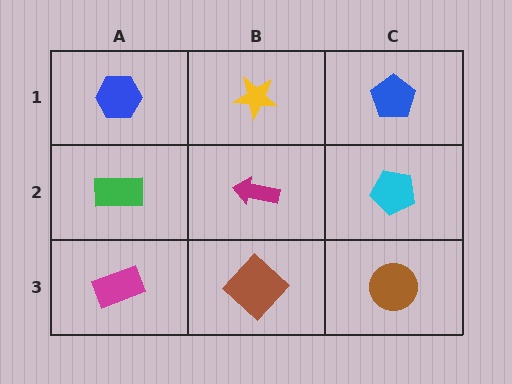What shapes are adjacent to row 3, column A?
A green rectangle (row 2, column A), a brown diamond (row 3, column B).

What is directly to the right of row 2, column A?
A magenta arrow.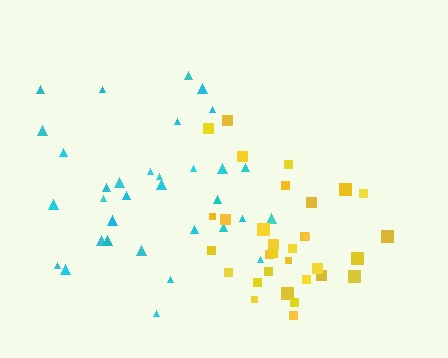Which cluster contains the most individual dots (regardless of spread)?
Cyan (33).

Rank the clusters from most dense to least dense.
yellow, cyan.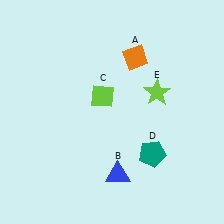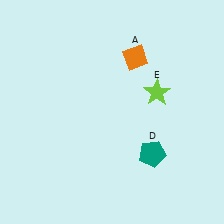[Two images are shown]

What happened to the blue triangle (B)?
The blue triangle (B) was removed in Image 2. It was in the bottom-right area of Image 1.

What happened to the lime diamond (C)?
The lime diamond (C) was removed in Image 2. It was in the top-left area of Image 1.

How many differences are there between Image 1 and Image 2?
There are 2 differences between the two images.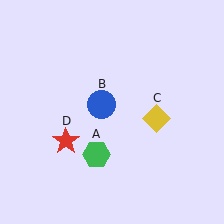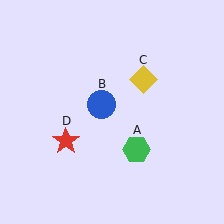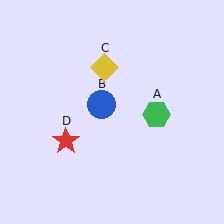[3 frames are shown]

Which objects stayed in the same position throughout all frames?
Blue circle (object B) and red star (object D) remained stationary.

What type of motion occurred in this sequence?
The green hexagon (object A), yellow diamond (object C) rotated counterclockwise around the center of the scene.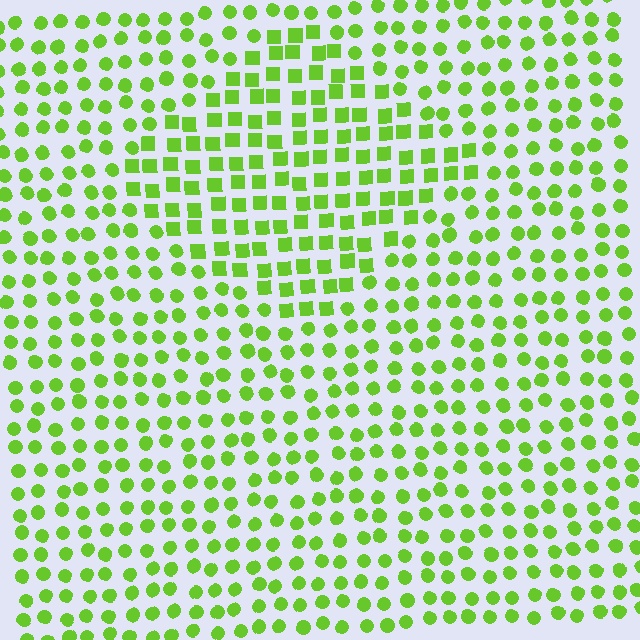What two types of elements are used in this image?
The image uses squares inside the diamond region and circles outside it.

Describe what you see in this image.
The image is filled with small lime elements arranged in a uniform grid. A diamond-shaped region contains squares, while the surrounding area contains circles. The boundary is defined purely by the change in element shape.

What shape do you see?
I see a diamond.